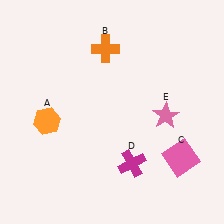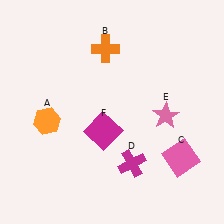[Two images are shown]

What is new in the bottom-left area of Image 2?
A magenta square (F) was added in the bottom-left area of Image 2.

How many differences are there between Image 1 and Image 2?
There is 1 difference between the two images.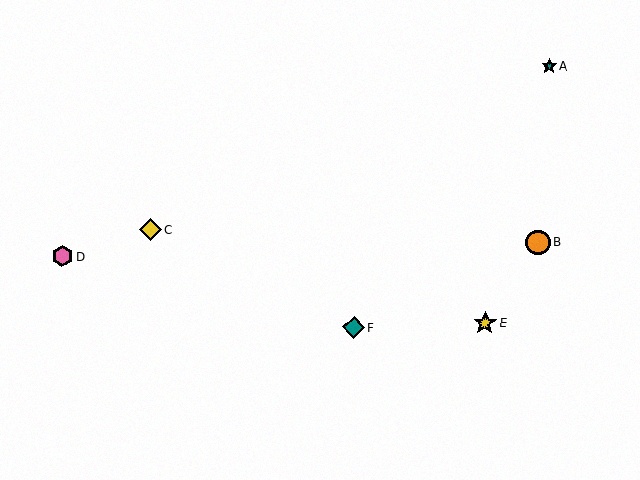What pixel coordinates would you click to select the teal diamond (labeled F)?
Click at (354, 327) to select the teal diamond F.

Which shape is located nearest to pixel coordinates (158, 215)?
The yellow diamond (labeled C) at (150, 230) is nearest to that location.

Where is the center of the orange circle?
The center of the orange circle is at (538, 243).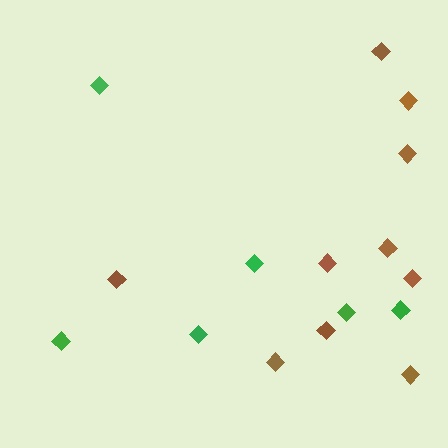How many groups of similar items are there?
There are 2 groups: one group of green diamonds (6) and one group of brown diamonds (10).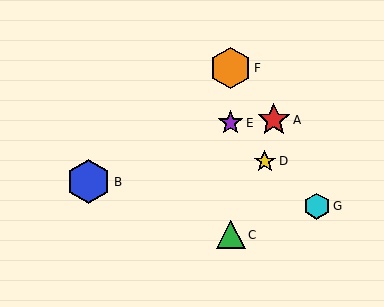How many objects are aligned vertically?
3 objects (C, E, F) are aligned vertically.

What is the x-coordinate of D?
Object D is at x≈265.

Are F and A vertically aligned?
No, F is at x≈231 and A is at x≈274.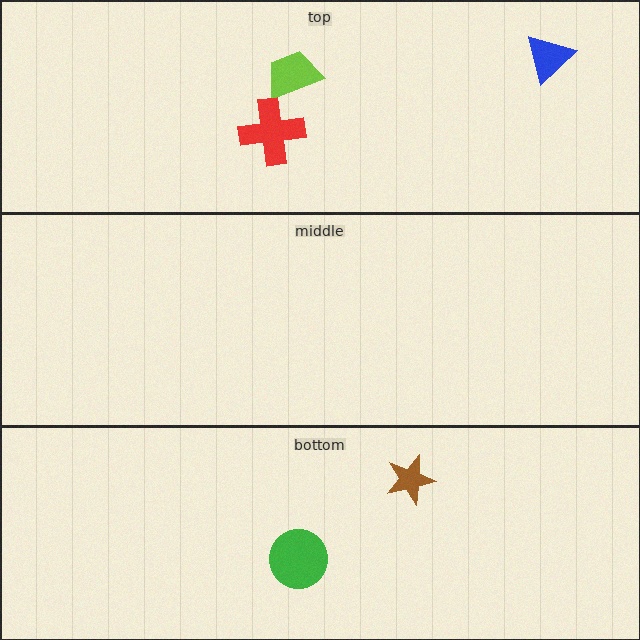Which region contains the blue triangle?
The top region.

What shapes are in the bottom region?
The brown star, the green circle.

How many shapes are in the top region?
3.